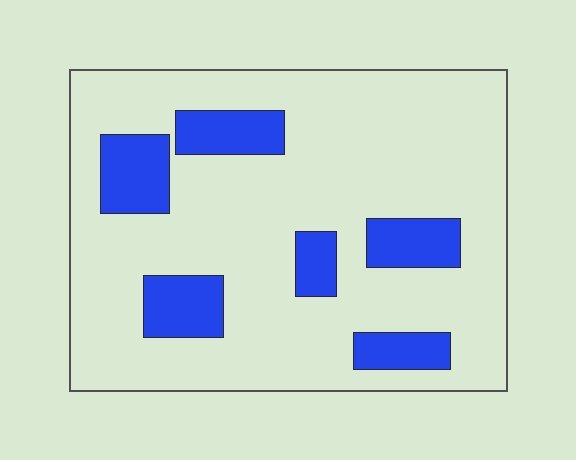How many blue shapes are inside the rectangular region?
6.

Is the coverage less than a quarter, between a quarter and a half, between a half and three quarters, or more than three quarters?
Less than a quarter.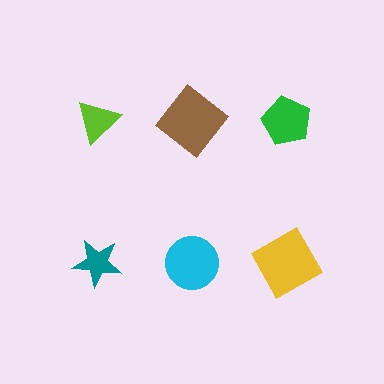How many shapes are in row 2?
3 shapes.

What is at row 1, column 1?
A lime triangle.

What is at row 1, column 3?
A green pentagon.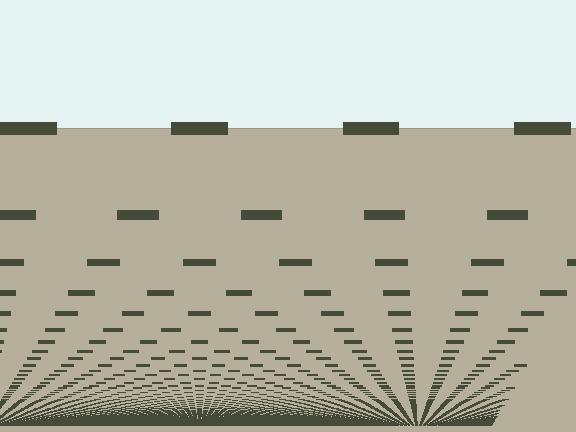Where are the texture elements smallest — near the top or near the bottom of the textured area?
Near the bottom.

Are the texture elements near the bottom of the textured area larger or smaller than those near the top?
Smaller. The gradient is inverted — elements near the bottom are smaller and denser.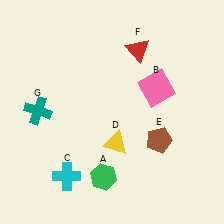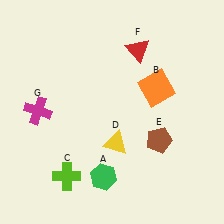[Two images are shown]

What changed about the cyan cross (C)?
In Image 1, C is cyan. In Image 2, it changed to lime.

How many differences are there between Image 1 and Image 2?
There are 3 differences between the two images.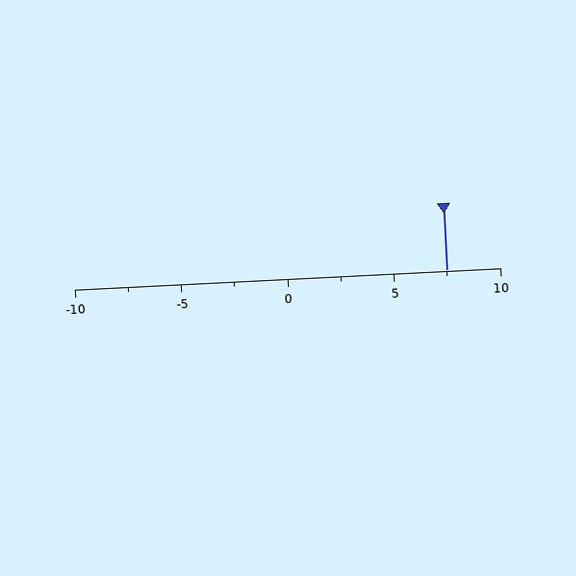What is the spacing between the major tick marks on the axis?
The major ticks are spaced 5 apart.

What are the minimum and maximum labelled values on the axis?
The axis runs from -10 to 10.